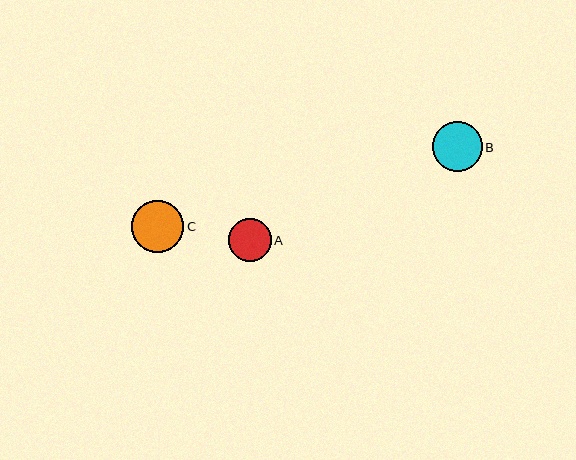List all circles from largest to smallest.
From largest to smallest: C, B, A.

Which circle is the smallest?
Circle A is the smallest with a size of approximately 42 pixels.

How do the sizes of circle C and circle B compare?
Circle C and circle B are approximately the same size.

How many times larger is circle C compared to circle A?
Circle C is approximately 1.2 times the size of circle A.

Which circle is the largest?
Circle C is the largest with a size of approximately 52 pixels.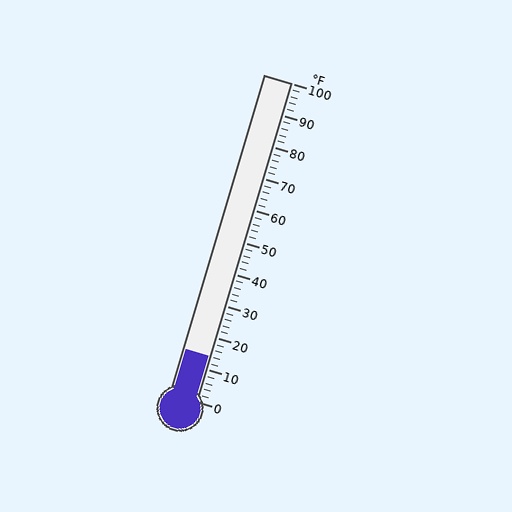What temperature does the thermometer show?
The thermometer shows approximately 14°F.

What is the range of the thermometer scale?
The thermometer scale ranges from 0°F to 100°F.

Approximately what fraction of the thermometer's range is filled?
The thermometer is filled to approximately 15% of its range.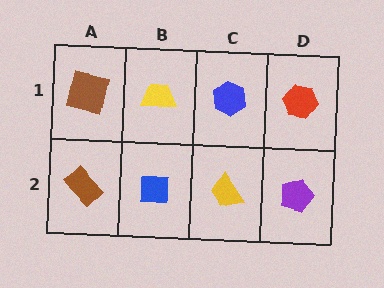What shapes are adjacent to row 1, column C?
A yellow trapezoid (row 2, column C), a yellow trapezoid (row 1, column B), a red hexagon (row 1, column D).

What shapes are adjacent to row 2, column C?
A blue hexagon (row 1, column C), a blue square (row 2, column B), a purple pentagon (row 2, column D).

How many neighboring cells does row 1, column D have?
2.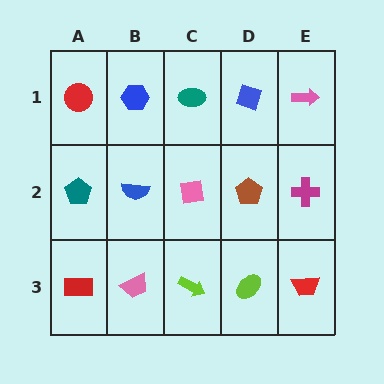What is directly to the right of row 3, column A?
A pink trapezoid.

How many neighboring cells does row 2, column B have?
4.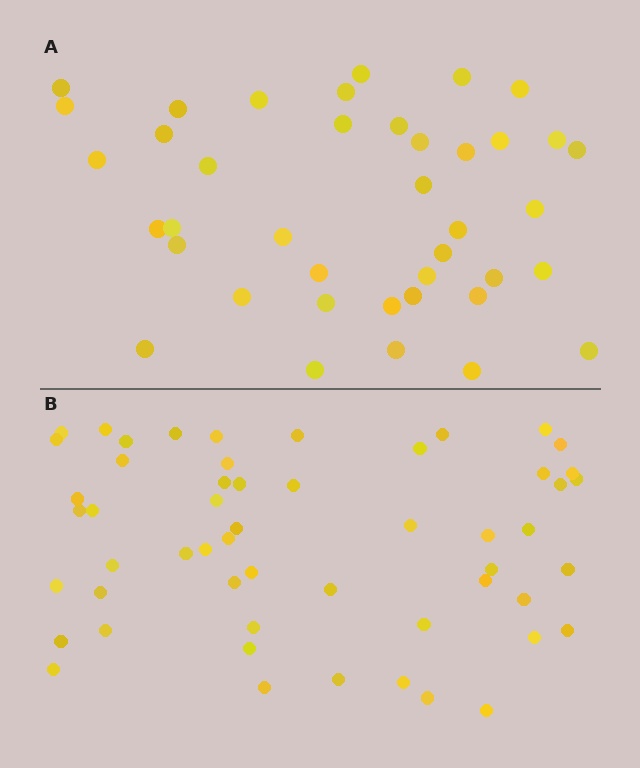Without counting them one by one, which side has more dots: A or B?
Region B (the bottom region) has more dots.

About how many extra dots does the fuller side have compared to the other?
Region B has approximately 15 more dots than region A.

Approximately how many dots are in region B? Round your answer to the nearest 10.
About 50 dots. (The exact count is 54, which rounds to 50.)